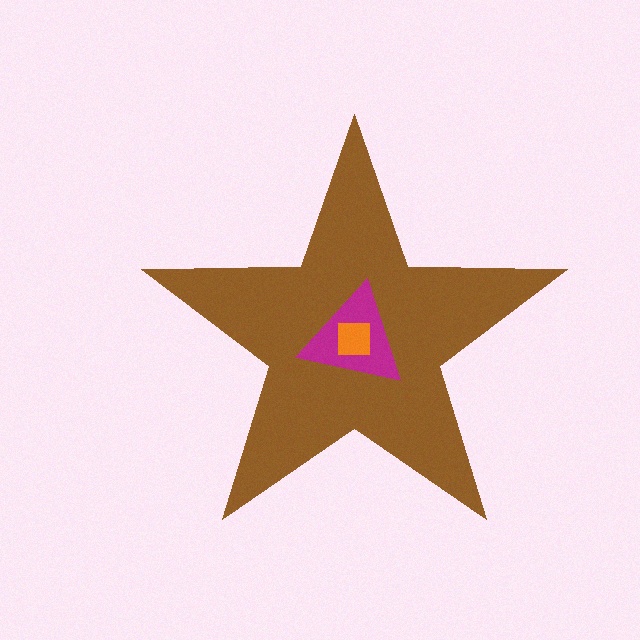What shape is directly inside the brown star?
The magenta triangle.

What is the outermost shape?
The brown star.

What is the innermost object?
The orange square.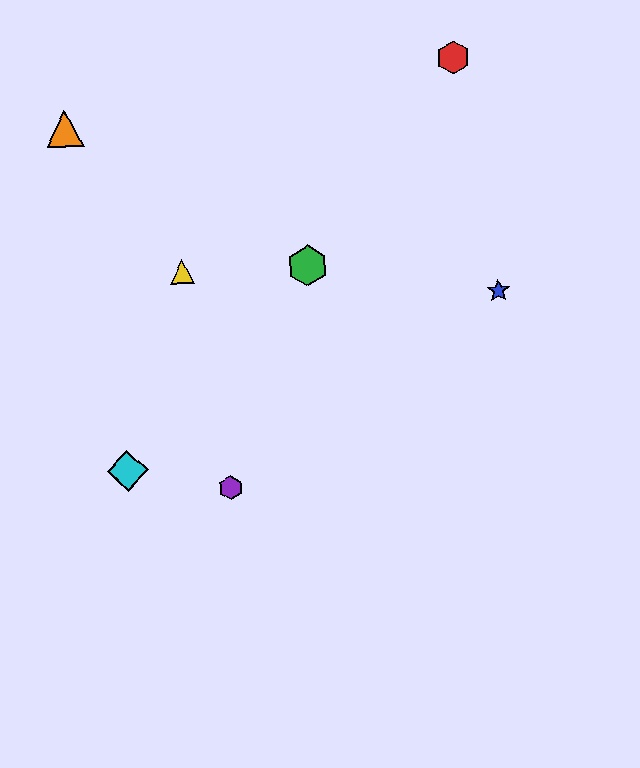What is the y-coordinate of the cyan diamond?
The cyan diamond is at y≈471.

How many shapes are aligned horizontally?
2 shapes (the green hexagon, the yellow triangle) are aligned horizontally.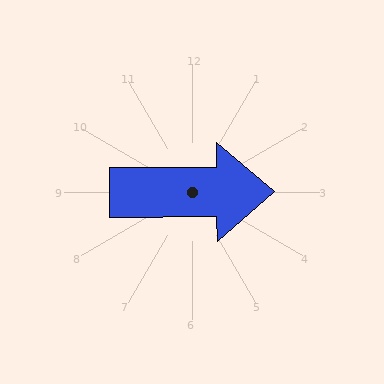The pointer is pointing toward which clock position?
Roughly 3 o'clock.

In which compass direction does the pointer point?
East.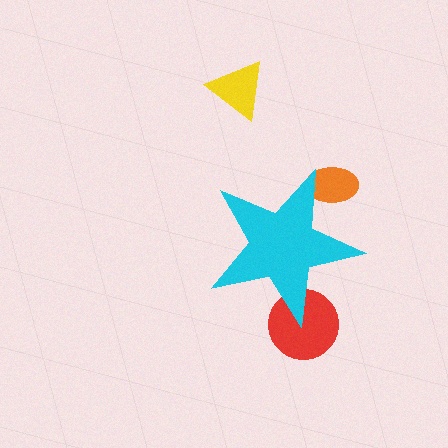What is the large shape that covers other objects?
A cyan star.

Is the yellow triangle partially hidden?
No, the yellow triangle is fully visible.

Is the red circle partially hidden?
Yes, the red circle is partially hidden behind the cyan star.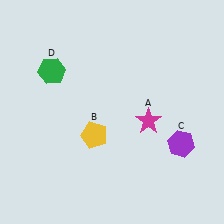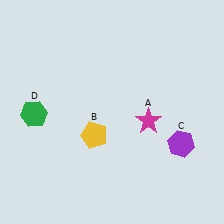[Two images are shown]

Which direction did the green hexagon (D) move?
The green hexagon (D) moved down.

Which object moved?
The green hexagon (D) moved down.